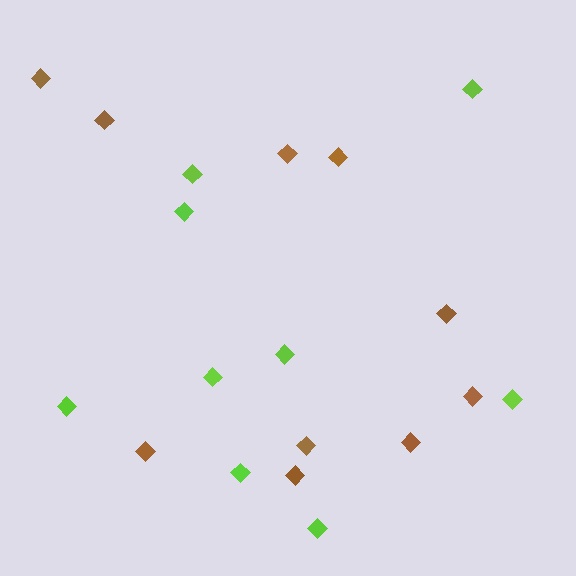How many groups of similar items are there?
There are 2 groups: one group of lime diamonds (9) and one group of brown diamonds (10).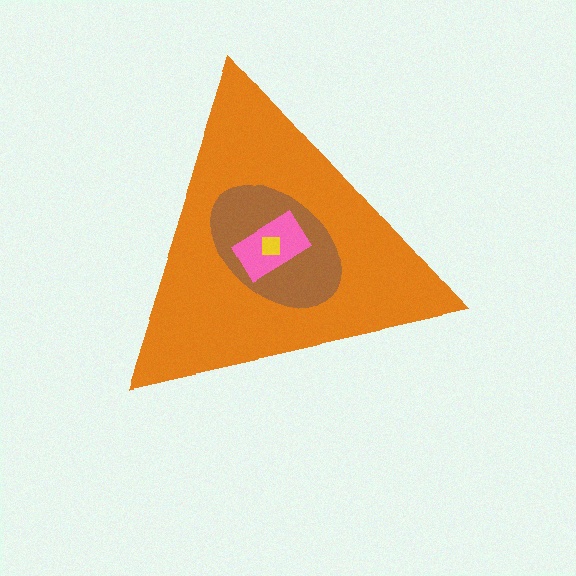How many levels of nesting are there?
4.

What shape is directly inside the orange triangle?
The brown ellipse.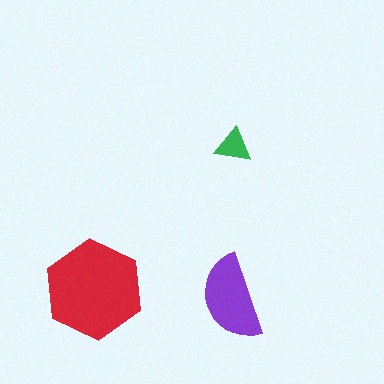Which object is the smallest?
The green triangle.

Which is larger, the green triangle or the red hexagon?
The red hexagon.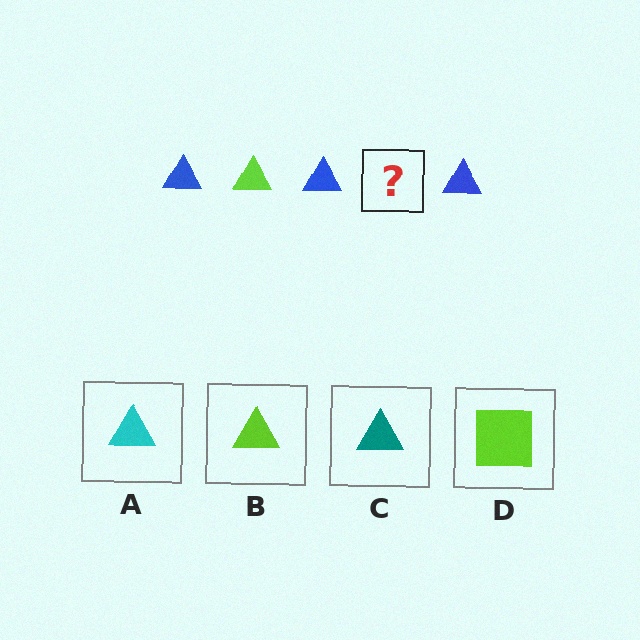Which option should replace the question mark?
Option B.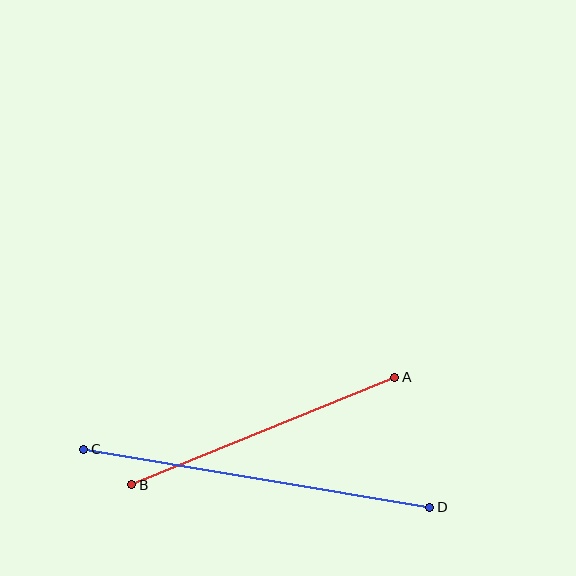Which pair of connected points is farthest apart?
Points C and D are farthest apart.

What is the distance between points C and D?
The distance is approximately 351 pixels.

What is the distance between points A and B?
The distance is approximately 284 pixels.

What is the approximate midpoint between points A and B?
The midpoint is at approximately (263, 431) pixels.